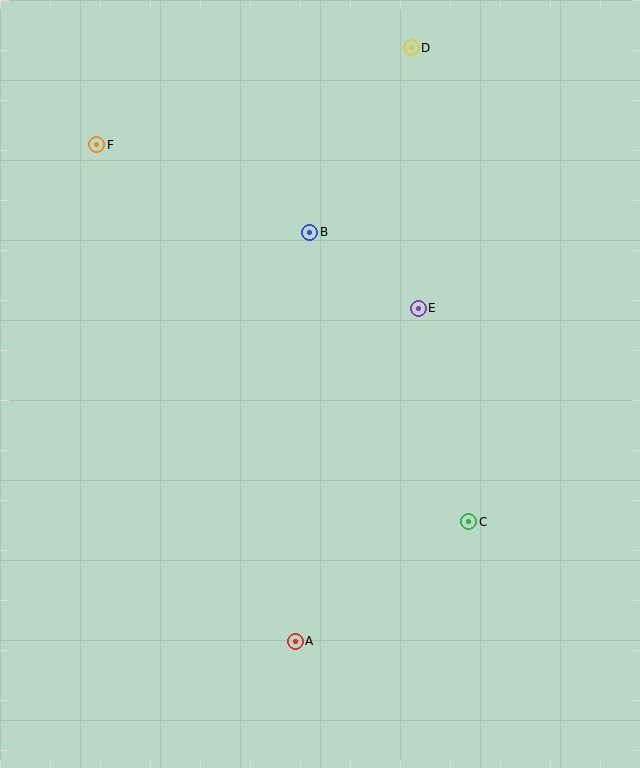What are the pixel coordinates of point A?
Point A is at (295, 641).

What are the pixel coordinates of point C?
Point C is at (469, 522).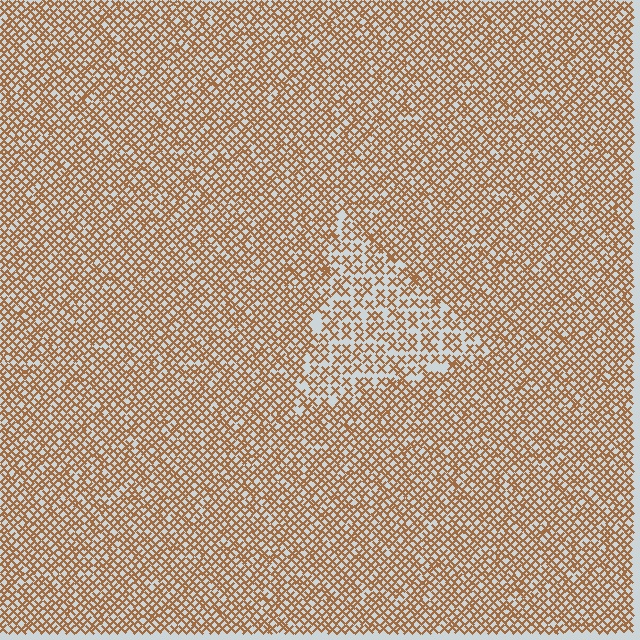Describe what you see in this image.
The image contains small brown elements arranged at two different densities. A triangle-shaped region is visible where the elements are less densely packed than the surrounding area.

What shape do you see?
I see a triangle.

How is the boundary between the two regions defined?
The boundary is defined by a change in element density (approximately 1.7x ratio). All elements are the same color, size, and shape.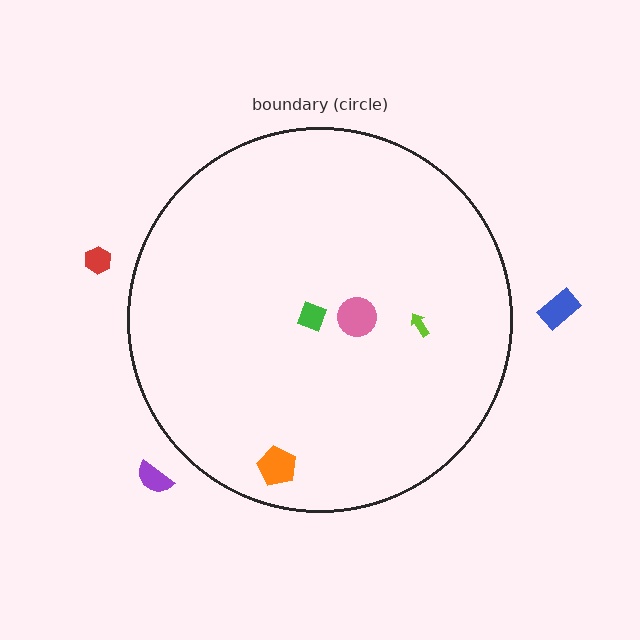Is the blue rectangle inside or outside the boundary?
Outside.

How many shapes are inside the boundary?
4 inside, 3 outside.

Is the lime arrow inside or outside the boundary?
Inside.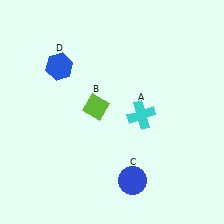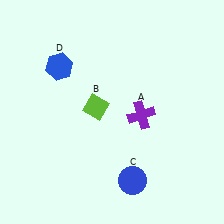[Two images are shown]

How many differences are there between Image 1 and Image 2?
There is 1 difference between the two images.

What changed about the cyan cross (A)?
In Image 1, A is cyan. In Image 2, it changed to purple.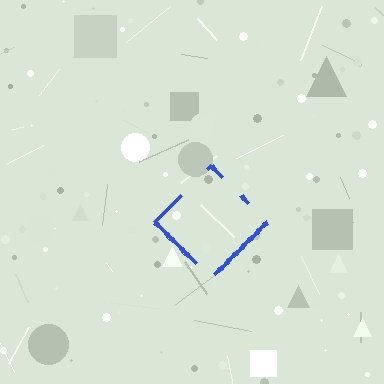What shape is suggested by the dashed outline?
The dashed outline suggests a diamond.